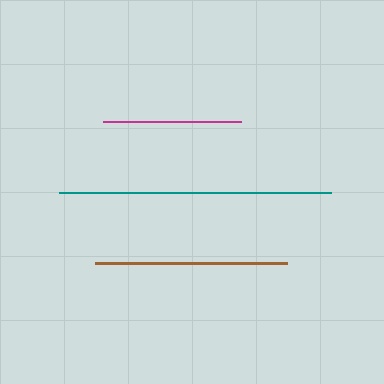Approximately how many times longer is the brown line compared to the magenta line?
The brown line is approximately 1.4 times the length of the magenta line.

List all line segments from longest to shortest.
From longest to shortest: teal, brown, magenta.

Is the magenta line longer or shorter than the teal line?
The teal line is longer than the magenta line.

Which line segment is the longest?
The teal line is the longest at approximately 272 pixels.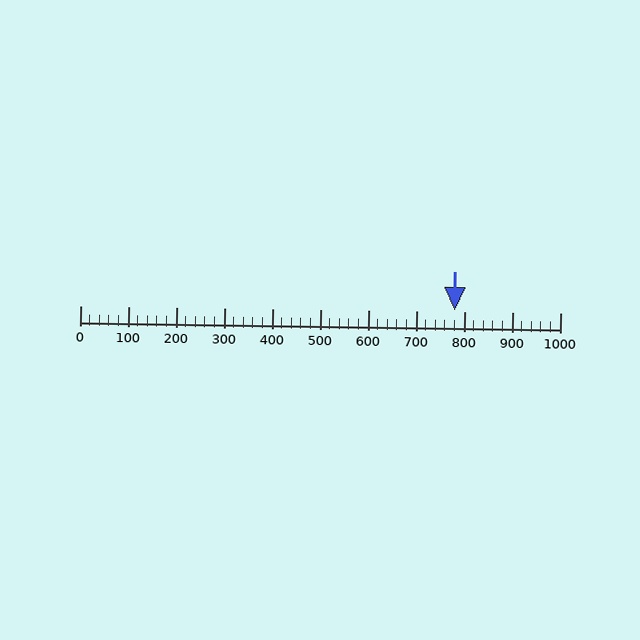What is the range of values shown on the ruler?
The ruler shows values from 0 to 1000.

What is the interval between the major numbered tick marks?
The major tick marks are spaced 100 units apart.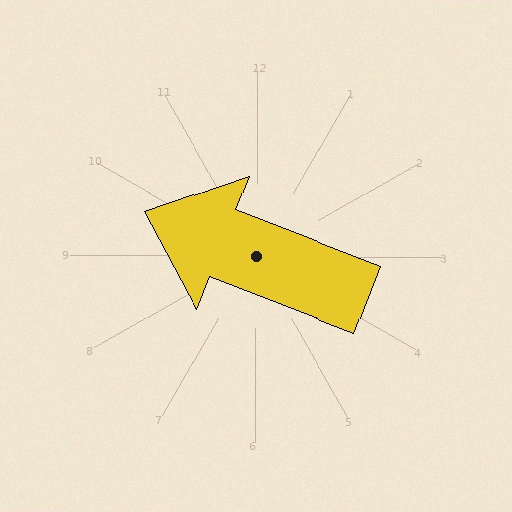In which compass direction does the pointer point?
West.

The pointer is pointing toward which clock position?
Roughly 10 o'clock.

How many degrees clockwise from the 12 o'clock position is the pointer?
Approximately 291 degrees.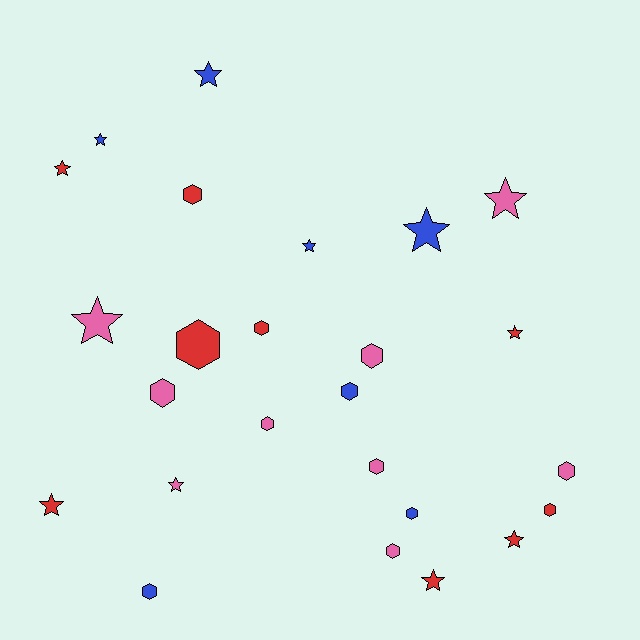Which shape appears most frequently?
Hexagon, with 13 objects.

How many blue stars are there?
There are 4 blue stars.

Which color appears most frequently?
Pink, with 9 objects.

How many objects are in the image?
There are 25 objects.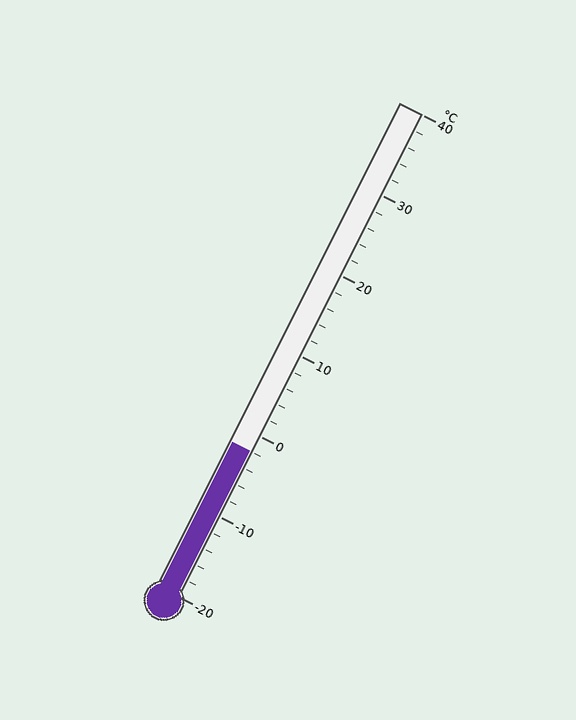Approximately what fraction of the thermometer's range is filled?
The thermometer is filled to approximately 30% of its range.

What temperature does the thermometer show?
The thermometer shows approximately -2°C.